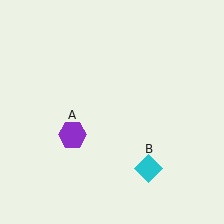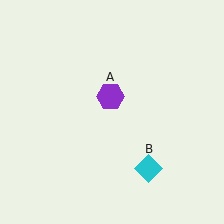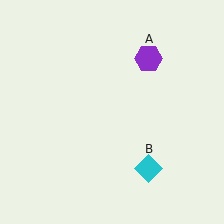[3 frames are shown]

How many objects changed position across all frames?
1 object changed position: purple hexagon (object A).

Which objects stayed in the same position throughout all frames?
Cyan diamond (object B) remained stationary.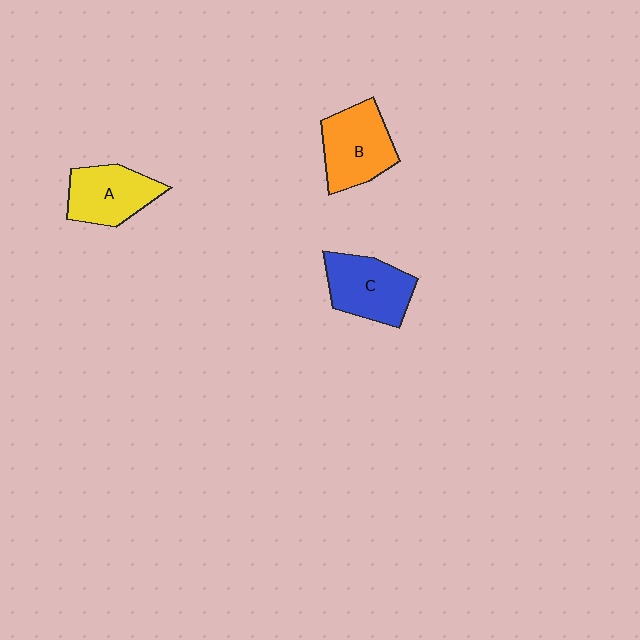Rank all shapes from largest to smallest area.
From largest to smallest: B (orange), C (blue), A (yellow).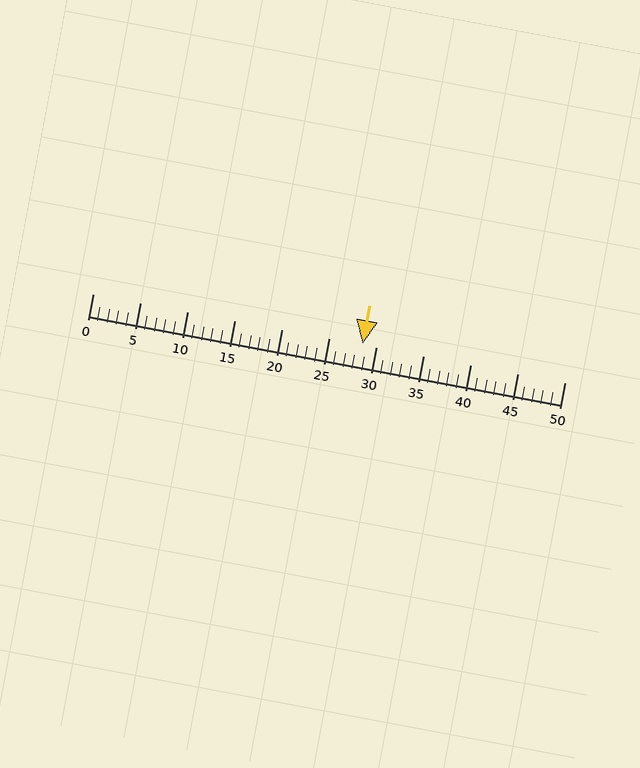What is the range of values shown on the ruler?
The ruler shows values from 0 to 50.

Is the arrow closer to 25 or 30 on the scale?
The arrow is closer to 30.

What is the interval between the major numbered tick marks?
The major tick marks are spaced 5 units apart.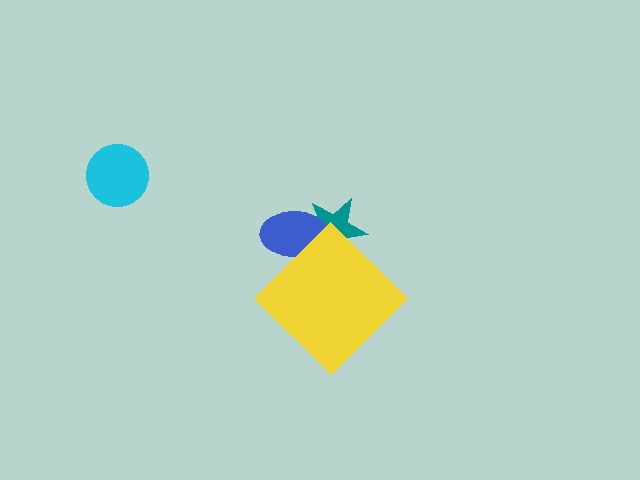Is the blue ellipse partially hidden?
Yes, the blue ellipse is partially hidden behind the yellow diamond.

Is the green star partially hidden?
Yes, the green star is partially hidden behind the yellow diamond.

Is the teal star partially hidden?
Yes, the teal star is partially hidden behind the yellow diamond.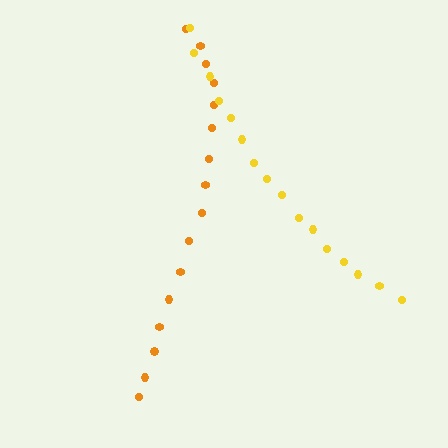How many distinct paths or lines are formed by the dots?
There are 2 distinct paths.